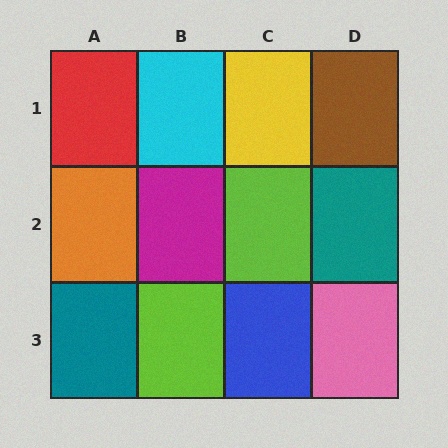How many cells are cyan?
1 cell is cyan.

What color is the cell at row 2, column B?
Magenta.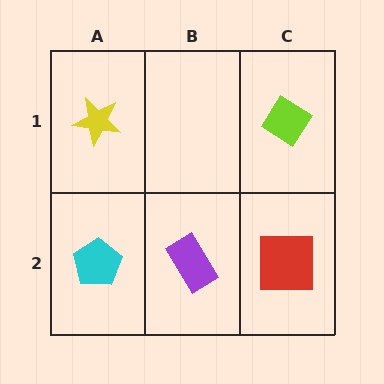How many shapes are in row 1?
2 shapes.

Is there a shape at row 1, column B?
No, that cell is empty.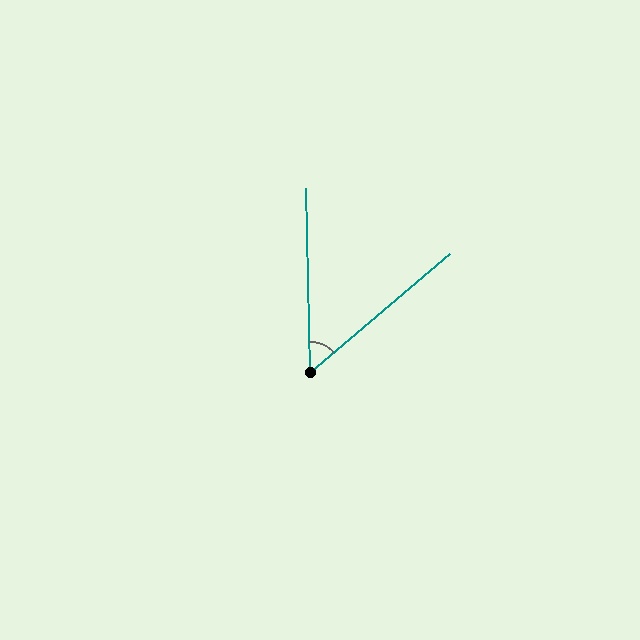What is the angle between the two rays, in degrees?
Approximately 51 degrees.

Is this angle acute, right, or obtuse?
It is acute.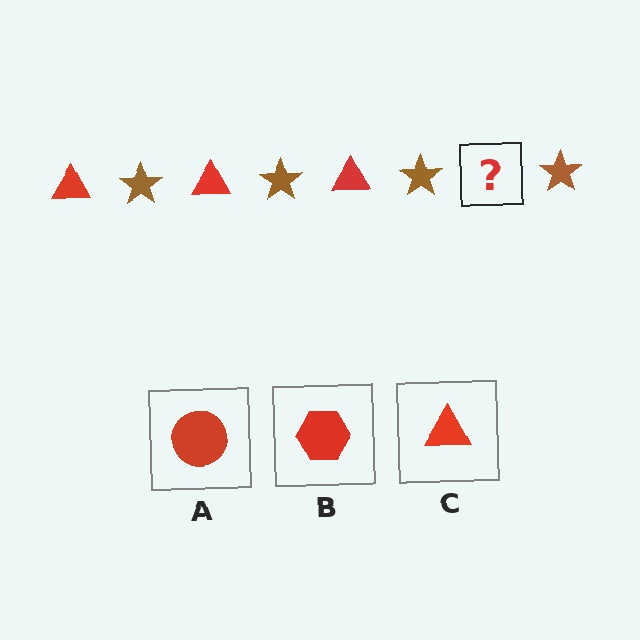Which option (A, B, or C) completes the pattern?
C.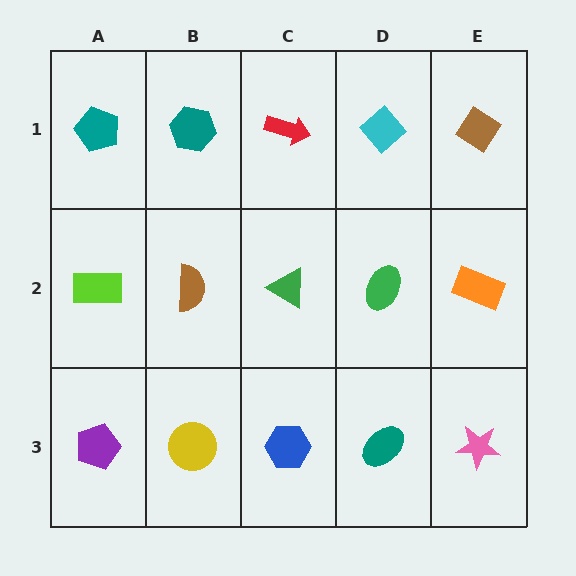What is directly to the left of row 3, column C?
A yellow circle.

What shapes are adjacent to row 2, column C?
A red arrow (row 1, column C), a blue hexagon (row 3, column C), a brown semicircle (row 2, column B), a green ellipse (row 2, column D).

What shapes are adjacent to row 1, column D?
A green ellipse (row 2, column D), a red arrow (row 1, column C), a brown diamond (row 1, column E).